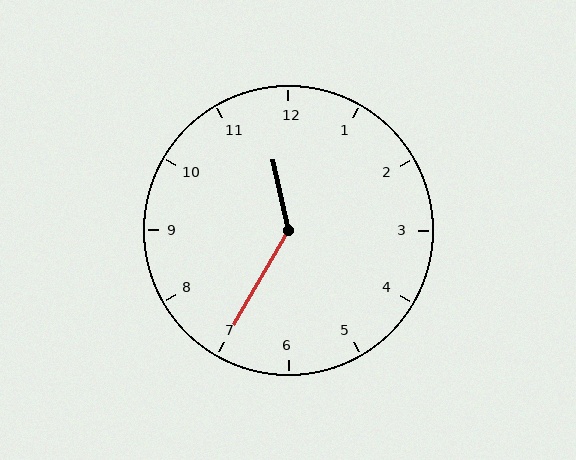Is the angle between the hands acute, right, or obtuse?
It is obtuse.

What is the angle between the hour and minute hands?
Approximately 138 degrees.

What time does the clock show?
11:35.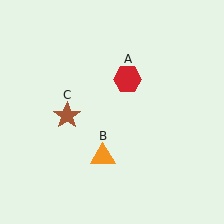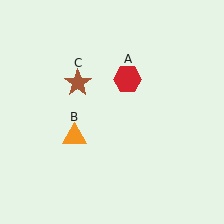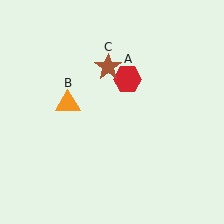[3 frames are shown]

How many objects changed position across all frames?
2 objects changed position: orange triangle (object B), brown star (object C).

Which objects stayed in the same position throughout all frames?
Red hexagon (object A) remained stationary.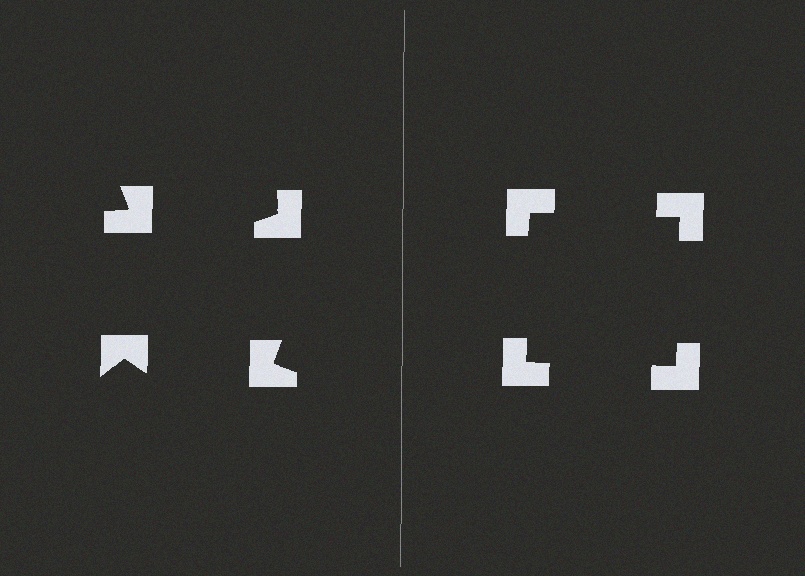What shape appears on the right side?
An illusory square.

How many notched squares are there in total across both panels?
8 — 4 on each side.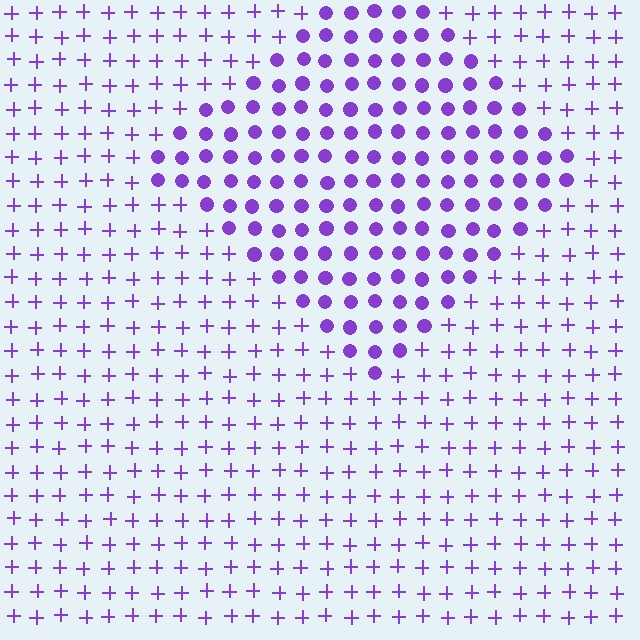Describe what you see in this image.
The image is filled with small purple elements arranged in a uniform grid. A diamond-shaped region contains circles, while the surrounding area contains plus signs. The boundary is defined purely by the change in element shape.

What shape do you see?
I see a diamond.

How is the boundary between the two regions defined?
The boundary is defined by a change in element shape: circles inside vs. plus signs outside. All elements share the same color and spacing.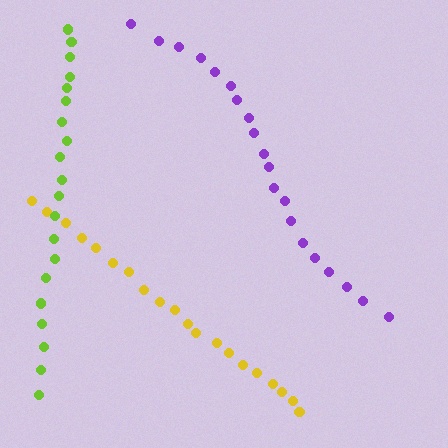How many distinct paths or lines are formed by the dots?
There are 3 distinct paths.